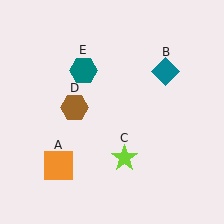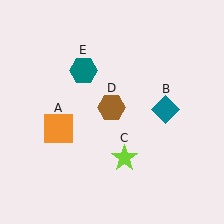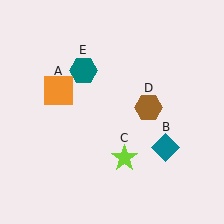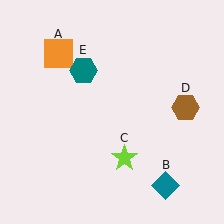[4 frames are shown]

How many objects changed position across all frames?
3 objects changed position: orange square (object A), teal diamond (object B), brown hexagon (object D).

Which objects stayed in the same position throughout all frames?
Lime star (object C) and teal hexagon (object E) remained stationary.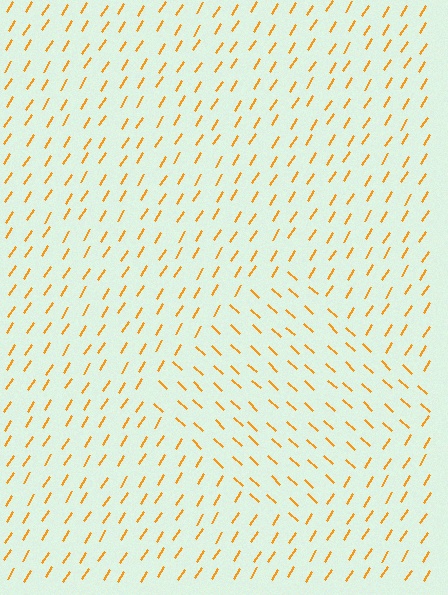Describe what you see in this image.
The image is filled with small orange line segments. A diamond region in the image has lines oriented differently from the surrounding lines, creating a visible texture boundary.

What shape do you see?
I see a diamond.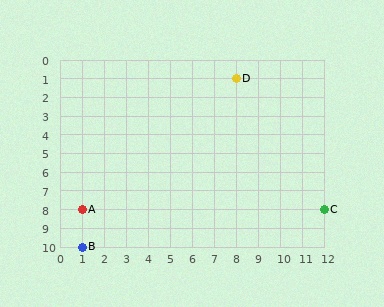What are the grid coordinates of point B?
Point B is at grid coordinates (1, 10).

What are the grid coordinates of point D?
Point D is at grid coordinates (8, 1).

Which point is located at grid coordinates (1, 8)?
Point A is at (1, 8).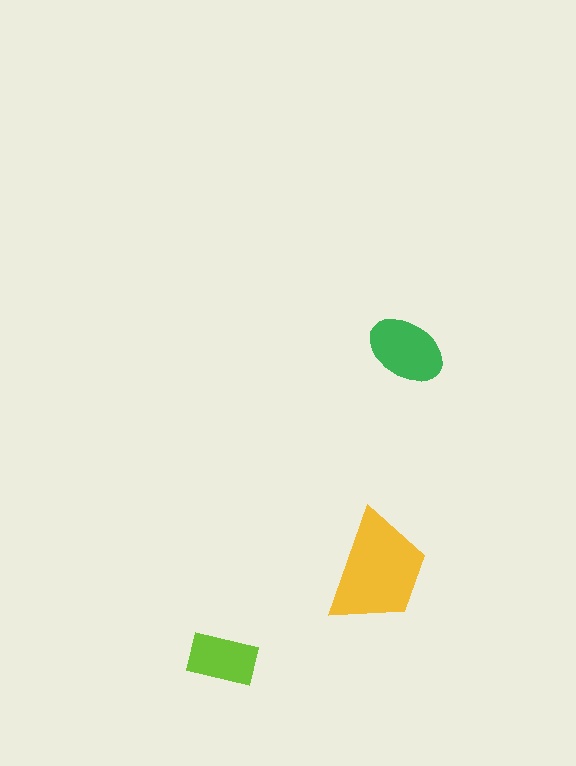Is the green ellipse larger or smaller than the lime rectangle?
Larger.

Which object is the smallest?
The lime rectangle.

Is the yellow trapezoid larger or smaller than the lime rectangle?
Larger.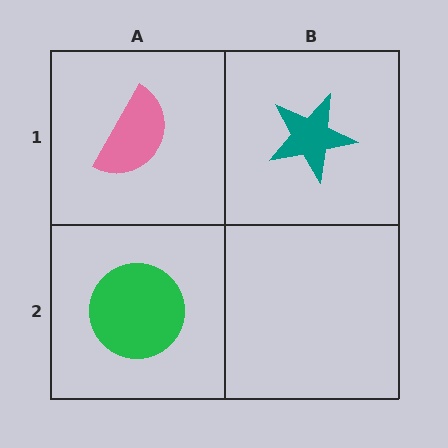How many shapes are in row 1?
2 shapes.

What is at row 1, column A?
A pink semicircle.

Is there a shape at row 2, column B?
No, that cell is empty.